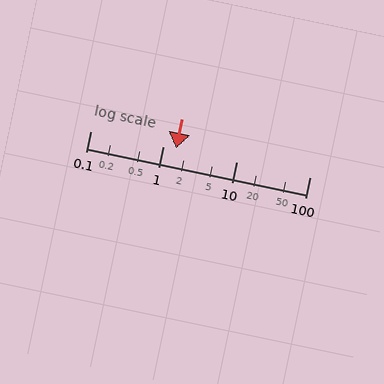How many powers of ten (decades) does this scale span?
The scale spans 3 decades, from 0.1 to 100.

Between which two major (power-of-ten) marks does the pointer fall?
The pointer is between 1 and 10.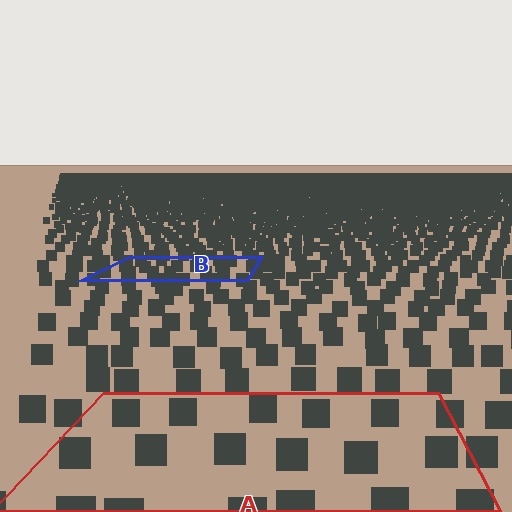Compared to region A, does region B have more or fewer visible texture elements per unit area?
Region B has more texture elements per unit area — they are packed more densely because it is farther away.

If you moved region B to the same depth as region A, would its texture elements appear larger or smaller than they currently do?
They would appear larger. At a closer depth, the same texture elements are projected at a bigger on-screen size.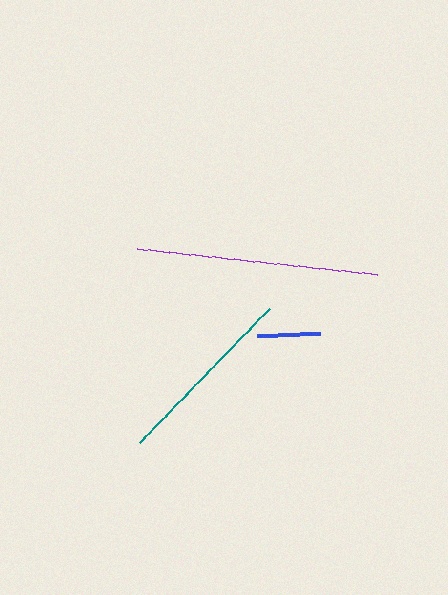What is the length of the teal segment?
The teal segment is approximately 187 pixels long.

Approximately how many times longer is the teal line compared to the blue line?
The teal line is approximately 2.9 times the length of the blue line.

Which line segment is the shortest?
The blue line is the shortest at approximately 64 pixels.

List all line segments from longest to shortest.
From longest to shortest: purple, teal, blue.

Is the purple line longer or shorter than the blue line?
The purple line is longer than the blue line.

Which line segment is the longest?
The purple line is the longest at approximately 241 pixels.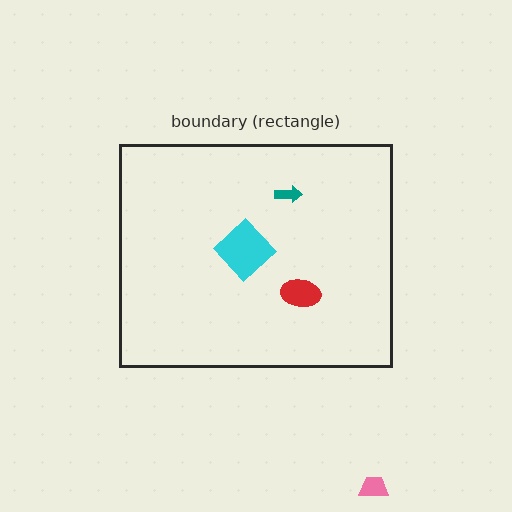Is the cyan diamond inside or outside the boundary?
Inside.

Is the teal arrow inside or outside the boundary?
Inside.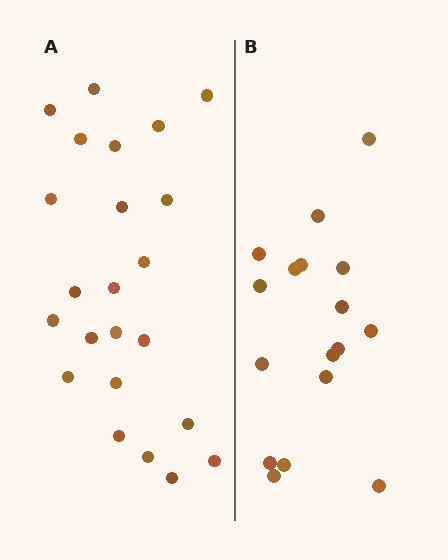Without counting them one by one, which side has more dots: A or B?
Region A (the left region) has more dots.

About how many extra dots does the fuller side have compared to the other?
Region A has about 6 more dots than region B.